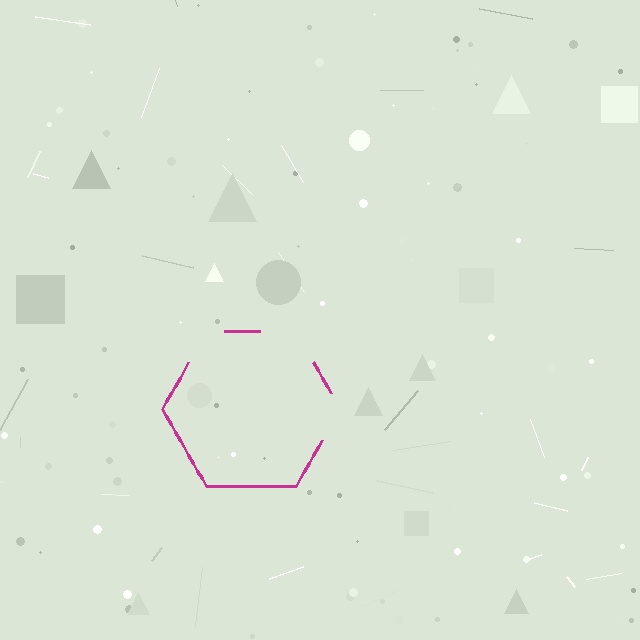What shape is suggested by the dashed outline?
The dashed outline suggests a hexagon.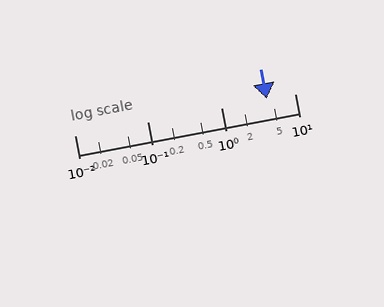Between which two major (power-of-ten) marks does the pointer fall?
The pointer is between 1 and 10.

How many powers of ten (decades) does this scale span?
The scale spans 3 decades, from 0.01 to 10.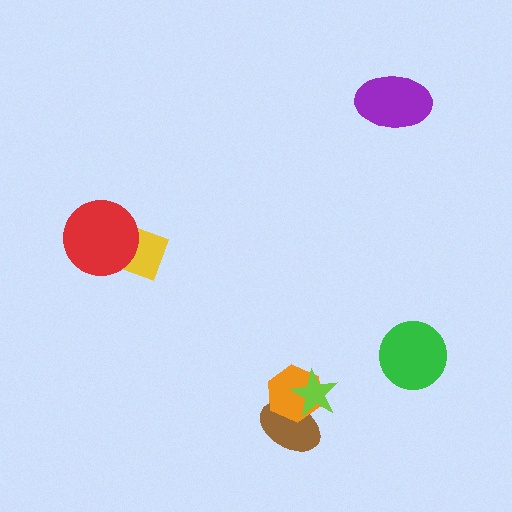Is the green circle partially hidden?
No, no other shape covers it.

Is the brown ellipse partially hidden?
Yes, it is partially covered by another shape.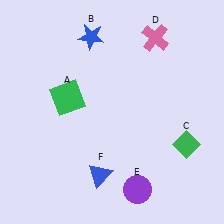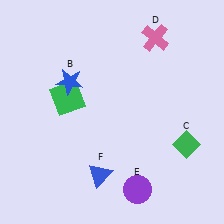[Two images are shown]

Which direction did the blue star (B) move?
The blue star (B) moved down.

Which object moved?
The blue star (B) moved down.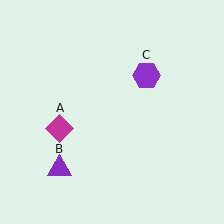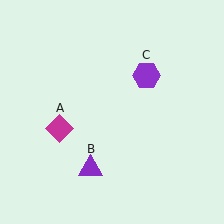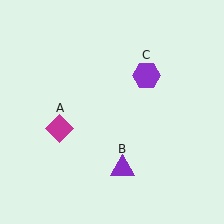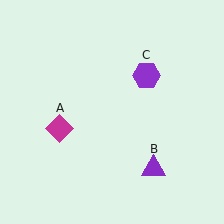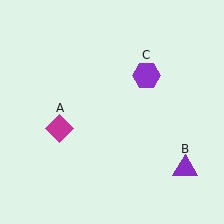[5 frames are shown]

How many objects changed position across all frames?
1 object changed position: purple triangle (object B).